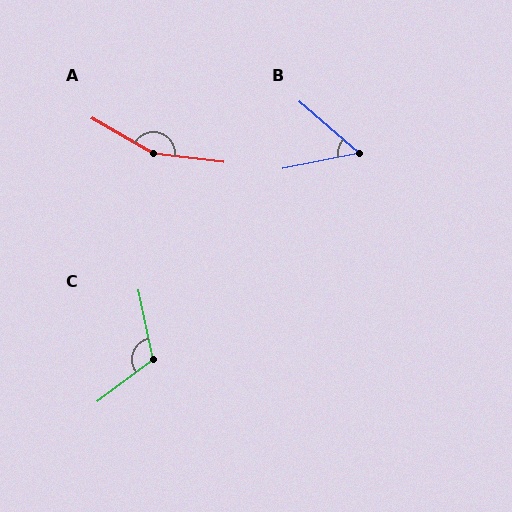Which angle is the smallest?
B, at approximately 52 degrees.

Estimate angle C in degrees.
Approximately 115 degrees.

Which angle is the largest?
A, at approximately 157 degrees.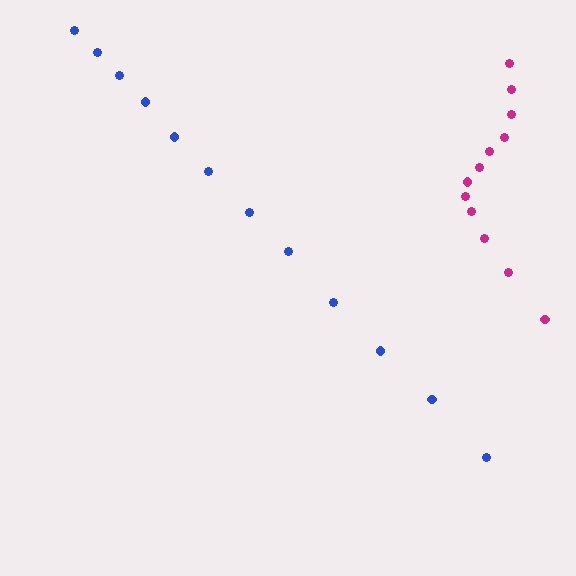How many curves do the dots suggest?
There are 2 distinct paths.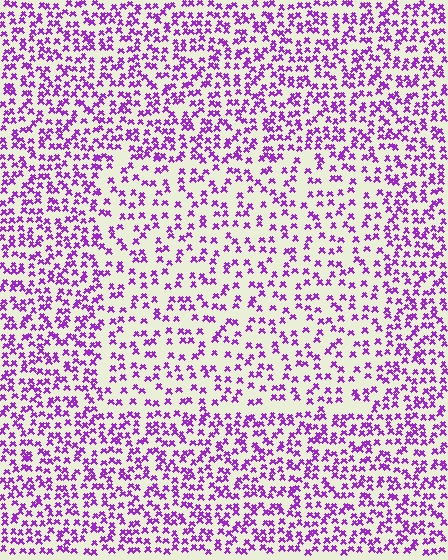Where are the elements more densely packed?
The elements are more densely packed outside the rectangle boundary.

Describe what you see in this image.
The image contains small purple elements arranged at two different densities. A rectangle-shaped region is visible where the elements are less densely packed than the surrounding area.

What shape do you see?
I see a rectangle.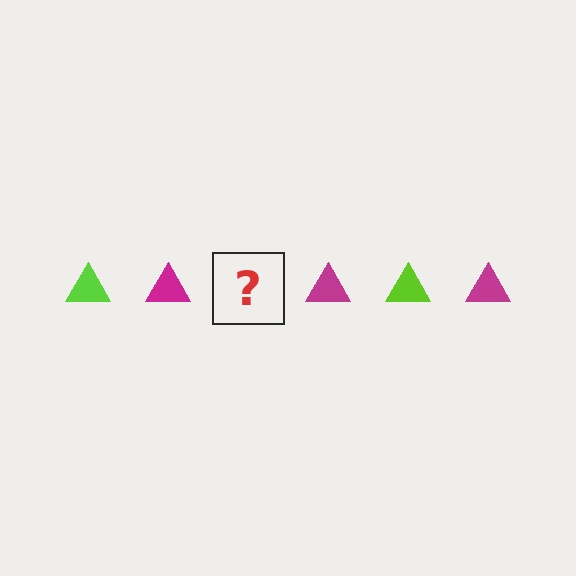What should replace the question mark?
The question mark should be replaced with a lime triangle.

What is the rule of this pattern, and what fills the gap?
The rule is that the pattern cycles through lime, magenta triangles. The gap should be filled with a lime triangle.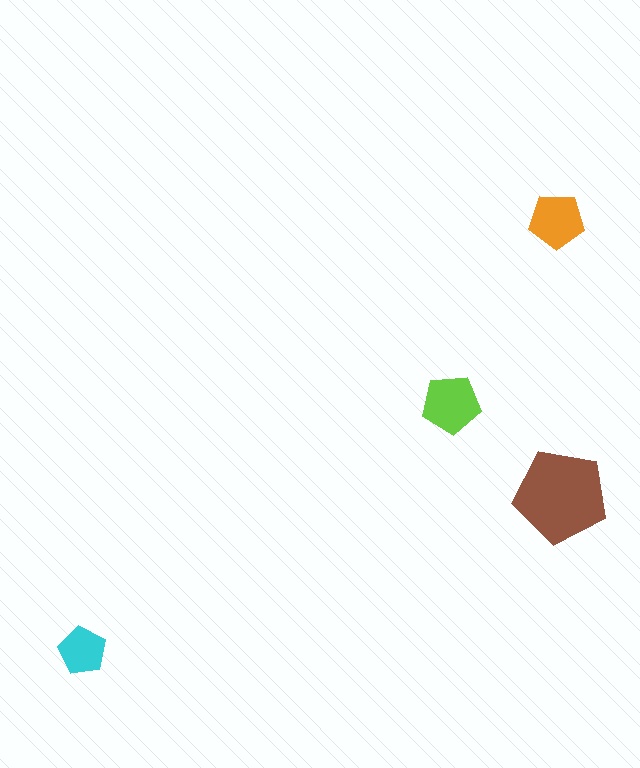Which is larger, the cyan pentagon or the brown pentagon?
The brown one.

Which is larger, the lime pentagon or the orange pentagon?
The lime one.